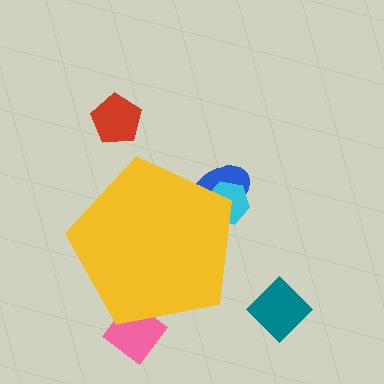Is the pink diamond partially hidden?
Yes, the pink diamond is partially hidden behind the yellow pentagon.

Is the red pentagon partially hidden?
No, the red pentagon is fully visible.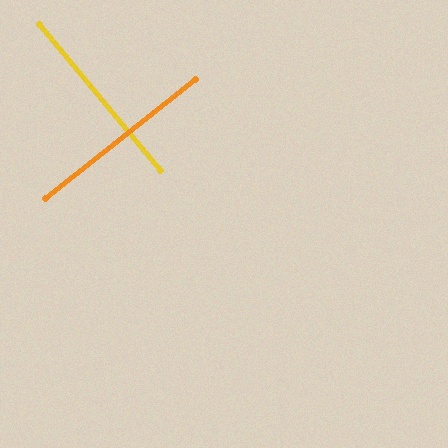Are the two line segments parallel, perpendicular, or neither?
Perpendicular — they meet at approximately 89°.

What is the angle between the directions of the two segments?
Approximately 89 degrees.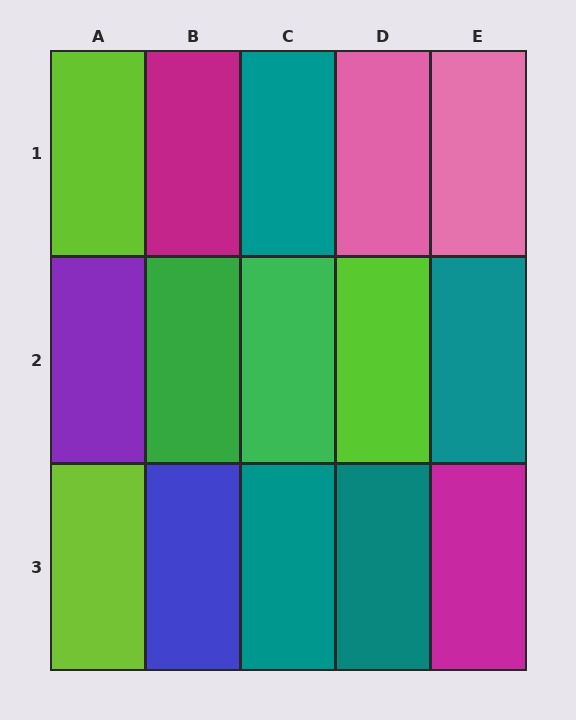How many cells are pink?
2 cells are pink.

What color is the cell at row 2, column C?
Green.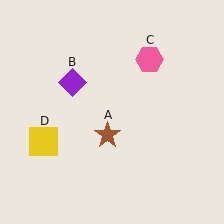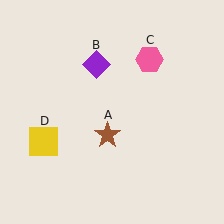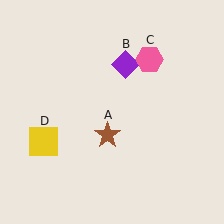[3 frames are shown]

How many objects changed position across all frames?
1 object changed position: purple diamond (object B).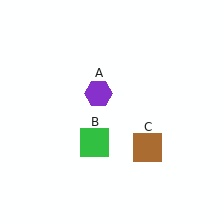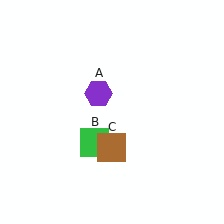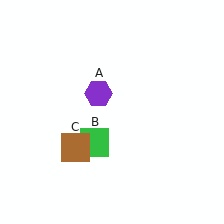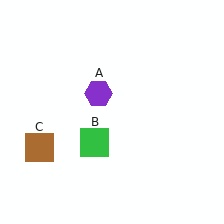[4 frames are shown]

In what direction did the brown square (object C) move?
The brown square (object C) moved left.